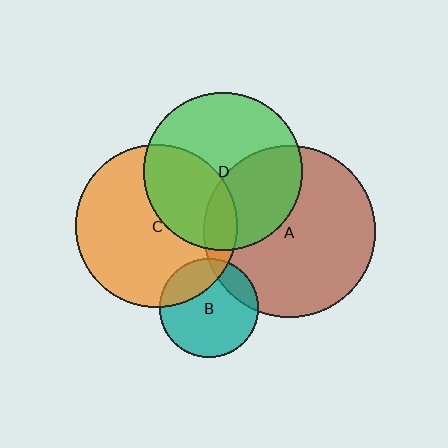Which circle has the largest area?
Circle A (brown).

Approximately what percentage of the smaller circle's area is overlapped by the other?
Approximately 15%.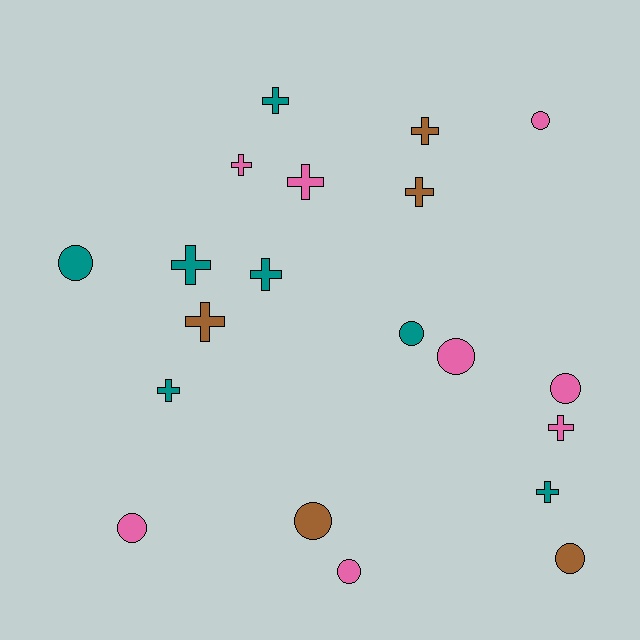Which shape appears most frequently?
Cross, with 11 objects.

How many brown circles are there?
There are 2 brown circles.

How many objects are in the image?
There are 20 objects.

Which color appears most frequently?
Pink, with 8 objects.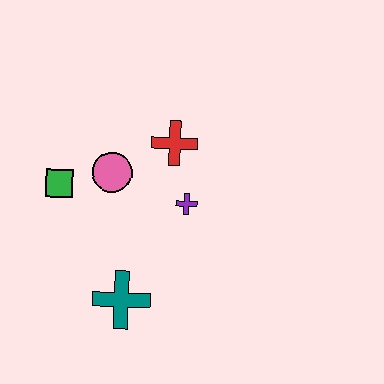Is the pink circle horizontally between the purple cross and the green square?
Yes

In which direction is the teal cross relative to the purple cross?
The teal cross is below the purple cross.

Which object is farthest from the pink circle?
The teal cross is farthest from the pink circle.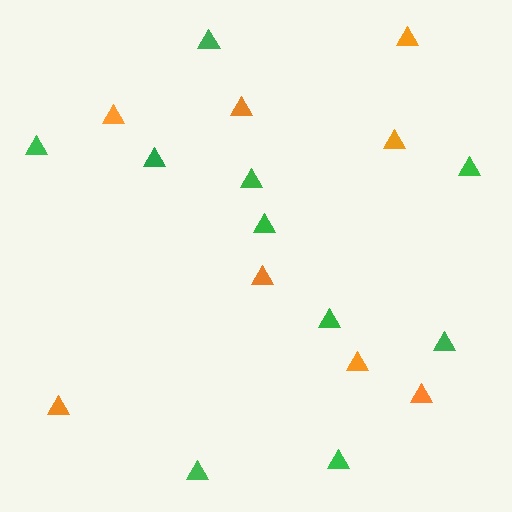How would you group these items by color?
There are 2 groups: one group of green triangles (10) and one group of orange triangles (8).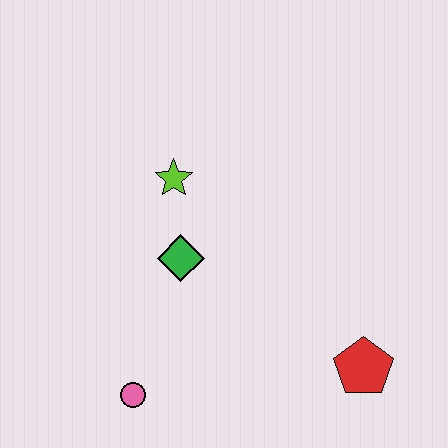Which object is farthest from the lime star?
The red pentagon is farthest from the lime star.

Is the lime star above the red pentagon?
Yes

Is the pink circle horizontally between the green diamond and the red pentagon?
No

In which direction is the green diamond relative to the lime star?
The green diamond is below the lime star.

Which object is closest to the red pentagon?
The green diamond is closest to the red pentagon.